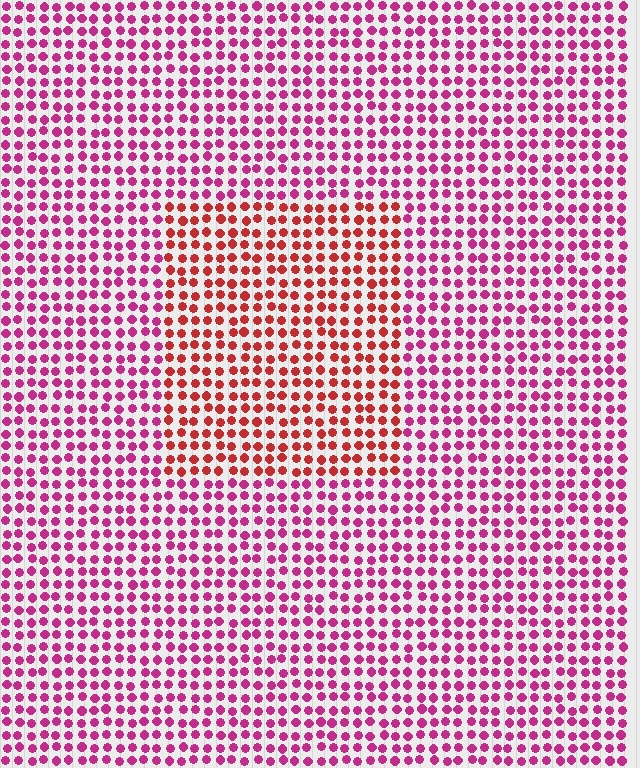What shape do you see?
I see a rectangle.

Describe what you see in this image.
The image is filled with small magenta elements in a uniform arrangement. A rectangle-shaped region is visible where the elements are tinted to a slightly different hue, forming a subtle color boundary.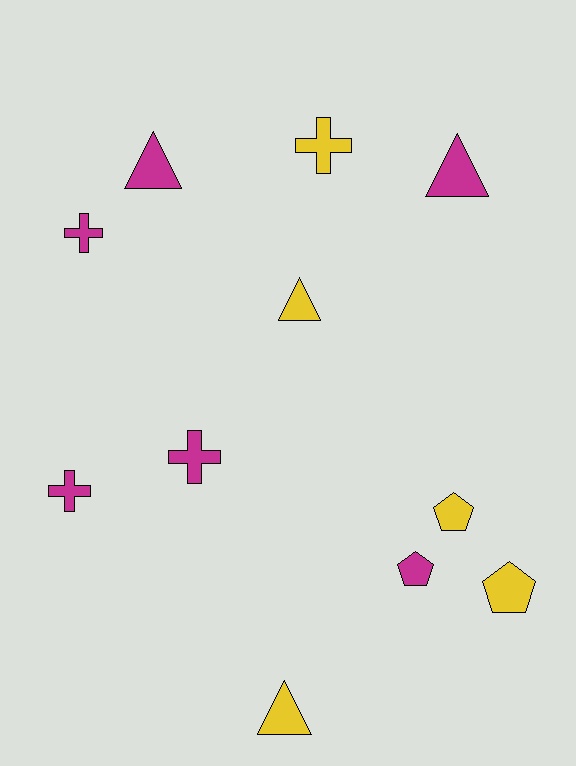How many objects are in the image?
There are 11 objects.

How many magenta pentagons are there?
There is 1 magenta pentagon.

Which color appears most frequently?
Magenta, with 6 objects.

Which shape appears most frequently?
Triangle, with 4 objects.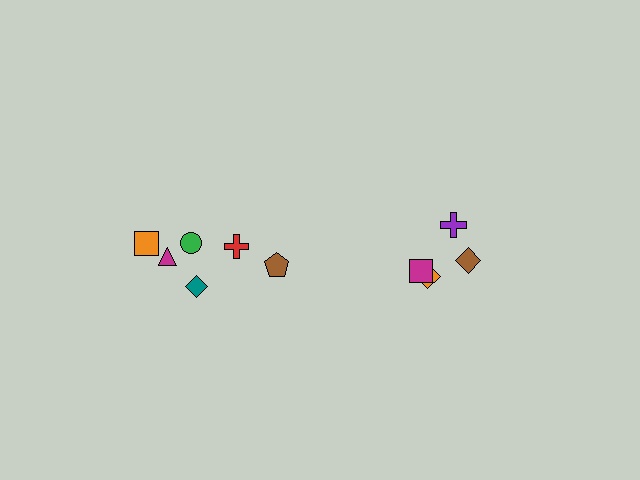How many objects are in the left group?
There are 6 objects.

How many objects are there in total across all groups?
There are 10 objects.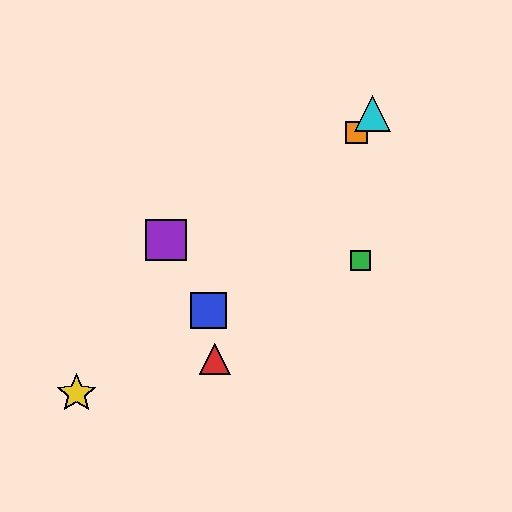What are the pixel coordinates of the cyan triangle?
The cyan triangle is at (372, 114).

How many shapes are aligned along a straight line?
3 shapes (the blue square, the orange square, the cyan triangle) are aligned along a straight line.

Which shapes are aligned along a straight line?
The blue square, the orange square, the cyan triangle are aligned along a straight line.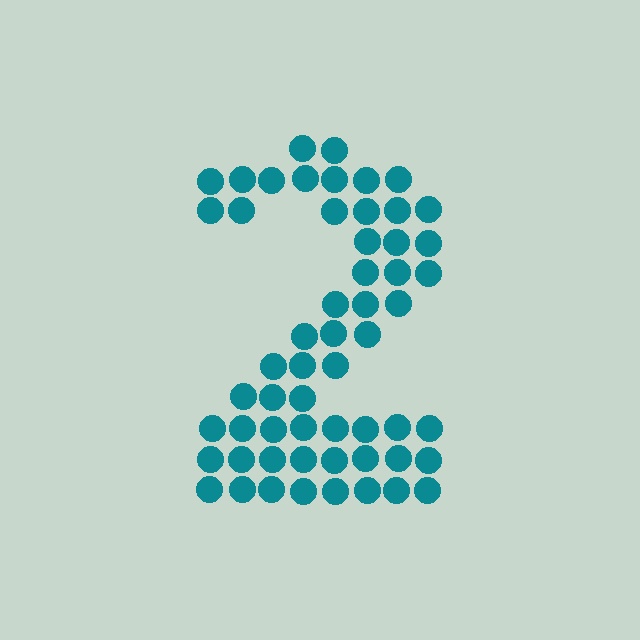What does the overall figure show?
The overall figure shows the digit 2.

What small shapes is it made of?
It is made of small circles.